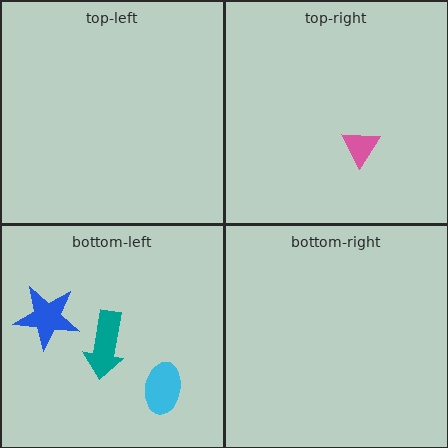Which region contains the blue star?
The bottom-left region.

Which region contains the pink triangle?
The top-right region.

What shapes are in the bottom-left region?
The teal arrow, the cyan ellipse, the blue star.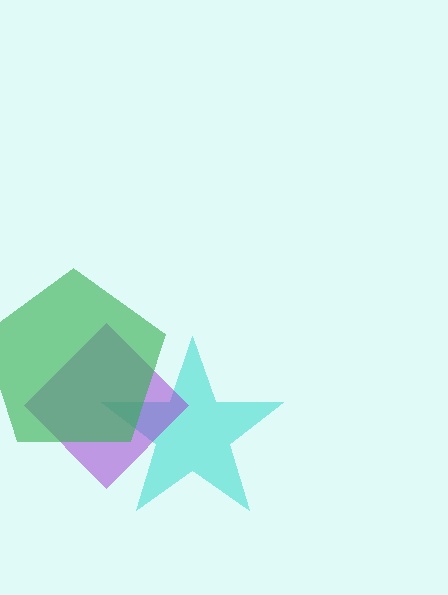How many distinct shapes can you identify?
There are 3 distinct shapes: a cyan star, a purple diamond, a green pentagon.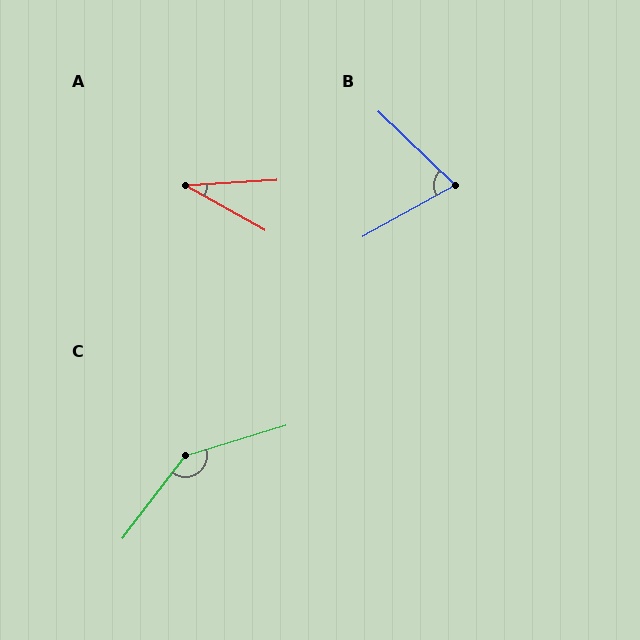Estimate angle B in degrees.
Approximately 73 degrees.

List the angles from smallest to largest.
A (33°), B (73°), C (144°).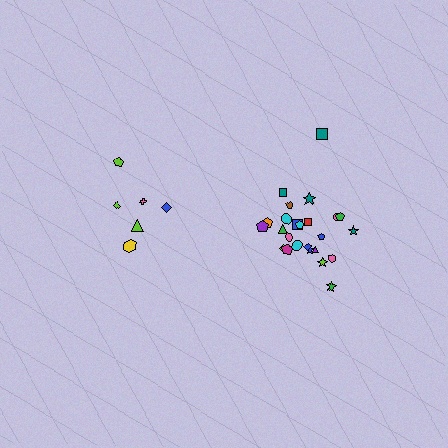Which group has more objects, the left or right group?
The right group.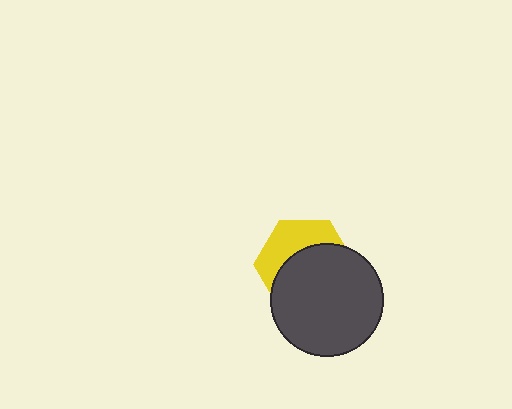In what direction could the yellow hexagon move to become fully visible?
The yellow hexagon could move up. That would shift it out from behind the dark gray circle entirely.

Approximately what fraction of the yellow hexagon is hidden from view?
Roughly 61% of the yellow hexagon is hidden behind the dark gray circle.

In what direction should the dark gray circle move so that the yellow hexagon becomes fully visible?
The dark gray circle should move down. That is the shortest direction to clear the overlap and leave the yellow hexagon fully visible.